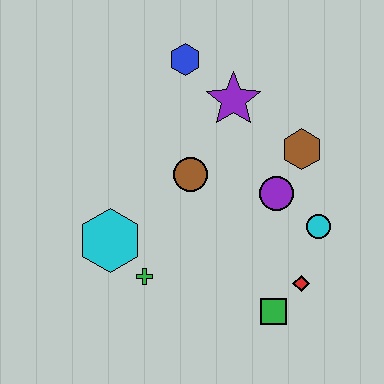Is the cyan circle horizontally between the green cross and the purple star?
No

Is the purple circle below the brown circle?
Yes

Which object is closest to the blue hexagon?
The purple star is closest to the blue hexagon.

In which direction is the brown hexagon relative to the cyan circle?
The brown hexagon is above the cyan circle.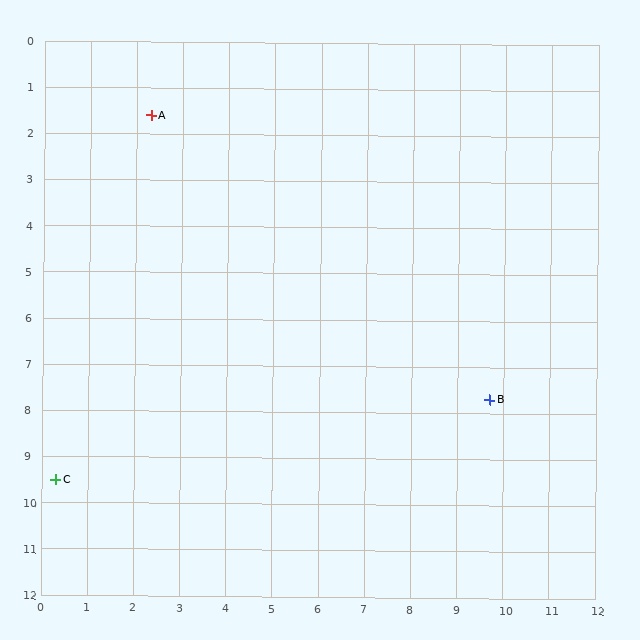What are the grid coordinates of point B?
Point B is at approximately (9.7, 7.7).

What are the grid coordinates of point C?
Point C is at approximately (0.3, 9.5).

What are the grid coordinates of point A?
Point A is at approximately (2.3, 1.6).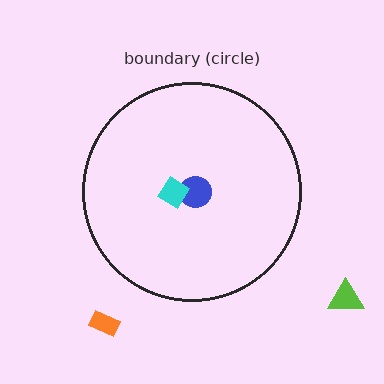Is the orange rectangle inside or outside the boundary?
Outside.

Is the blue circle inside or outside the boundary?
Inside.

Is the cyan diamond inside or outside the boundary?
Inside.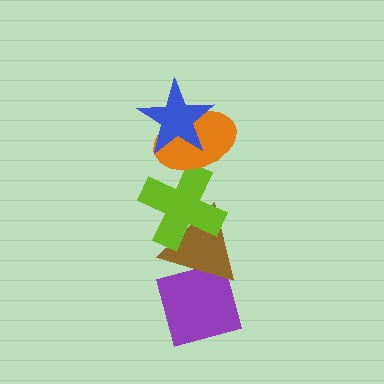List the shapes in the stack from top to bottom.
From top to bottom: the blue star, the orange ellipse, the lime cross, the brown triangle, the purple square.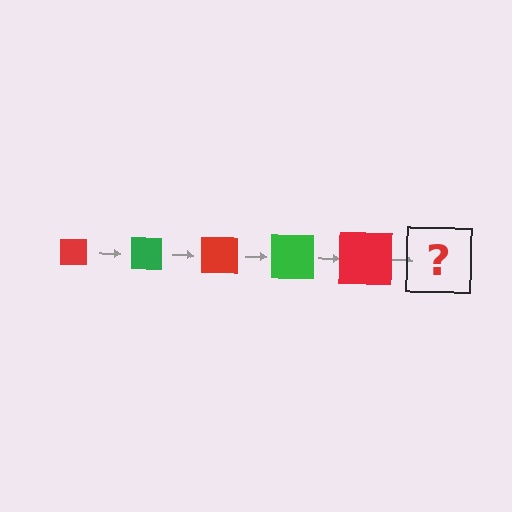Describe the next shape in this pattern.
It should be a green square, larger than the previous one.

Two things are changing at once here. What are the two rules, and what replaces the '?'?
The two rules are that the square grows larger each step and the color cycles through red and green. The '?' should be a green square, larger than the previous one.